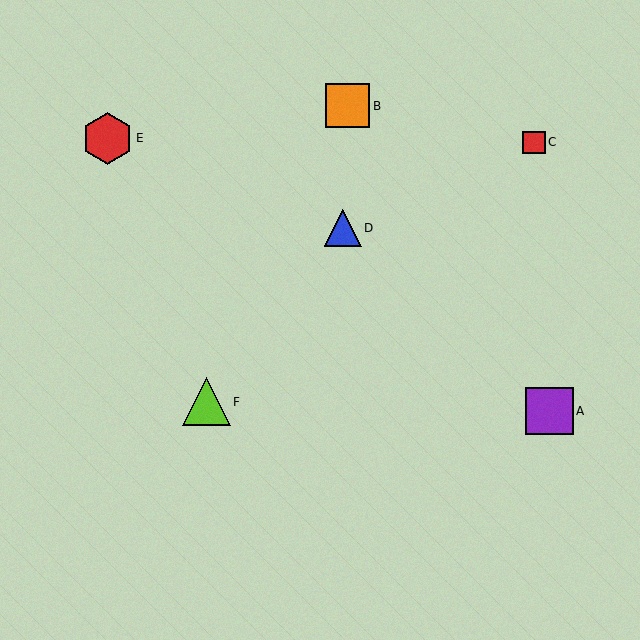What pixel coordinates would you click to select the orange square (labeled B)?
Click at (348, 106) to select the orange square B.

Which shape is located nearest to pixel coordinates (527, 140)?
The red square (labeled C) at (534, 142) is nearest to that location.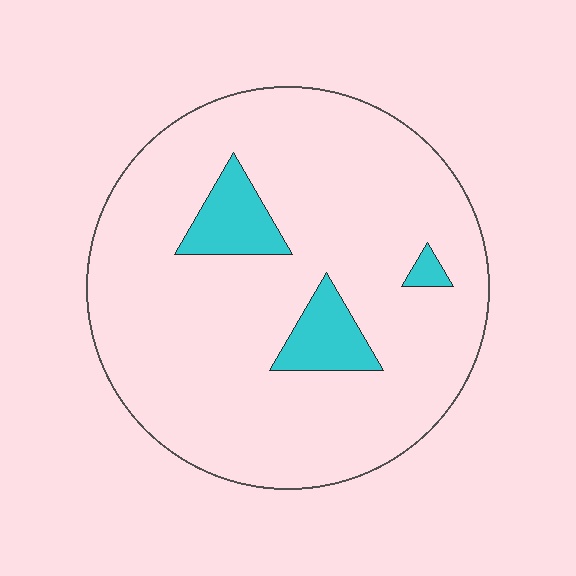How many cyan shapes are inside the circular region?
3.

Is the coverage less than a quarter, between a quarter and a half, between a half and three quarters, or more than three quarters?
Less than a quarter.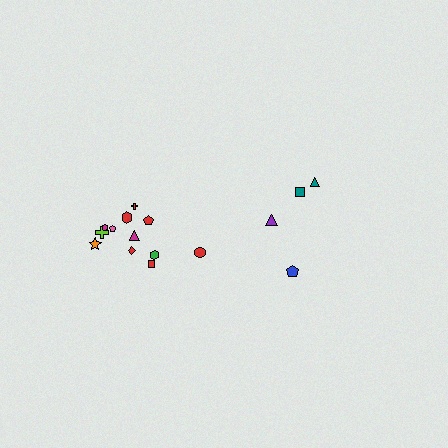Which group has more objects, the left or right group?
The left group.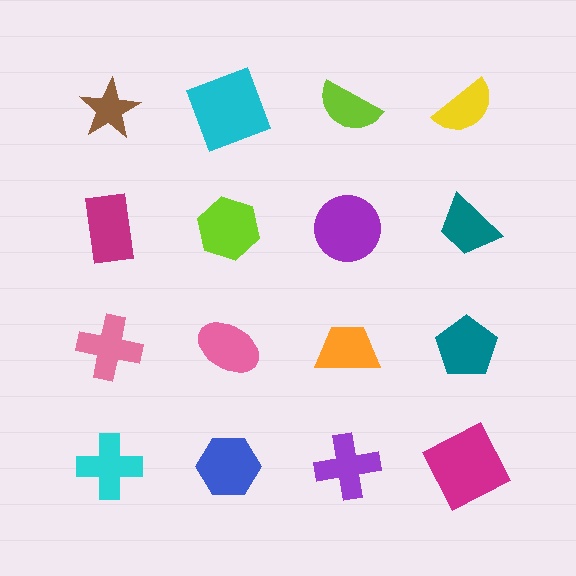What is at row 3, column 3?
An orange trapezoid.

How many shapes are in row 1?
4 shapes.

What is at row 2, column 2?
A lime hexagon.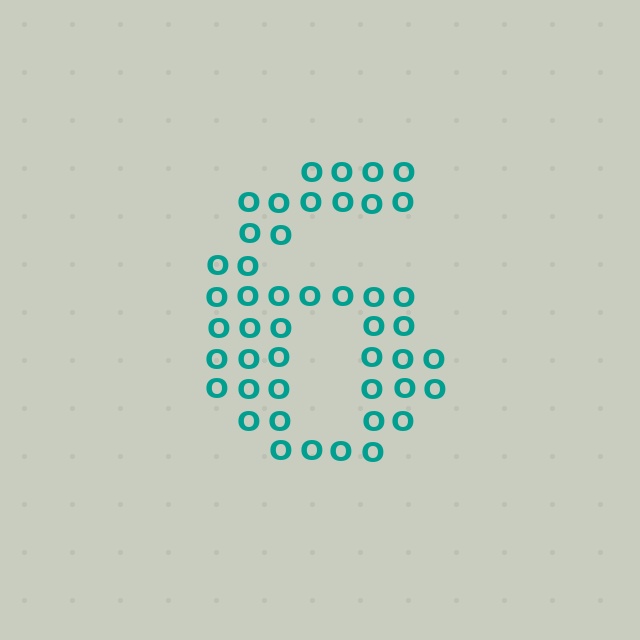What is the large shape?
The large shape is the digit 6.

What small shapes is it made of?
It is made of small letter O's.